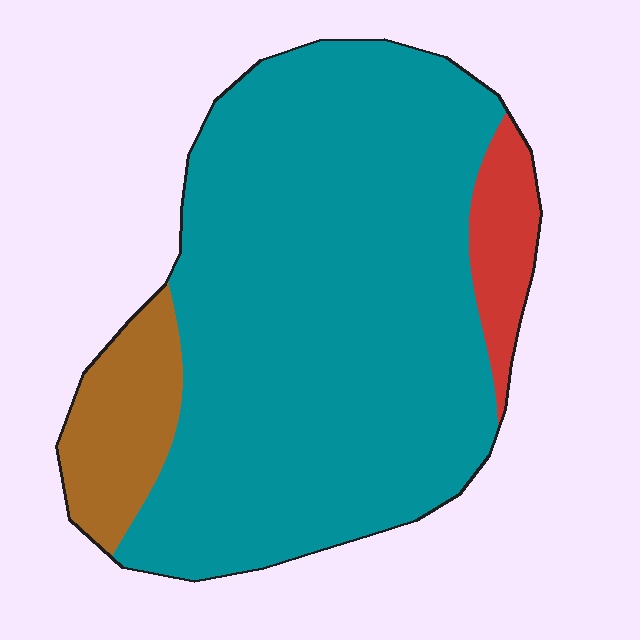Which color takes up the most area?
Teal, at roughly 80%.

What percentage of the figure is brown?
Brown covers 11% of the figure.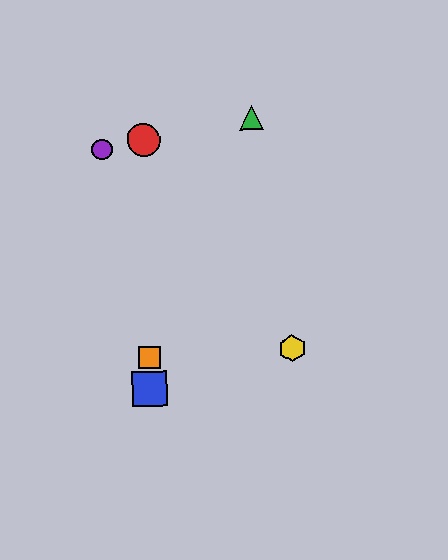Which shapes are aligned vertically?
The red circle, the blue square, the orange square are aligned vertically.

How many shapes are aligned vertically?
3 shapes (the red circle, the blue square, the orange square) are aligned vertically.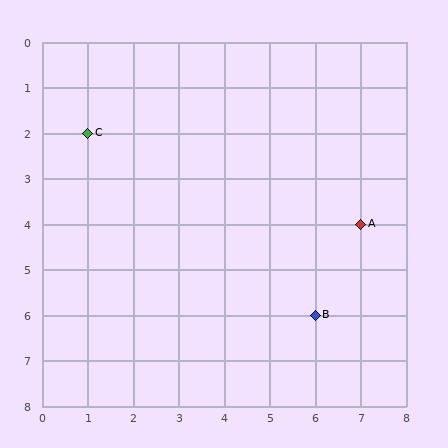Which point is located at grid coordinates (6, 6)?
Point B is at (6, 6).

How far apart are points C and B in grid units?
Points C and B are 5 columns and 4 rows apart (about 6.4 grid units diagonally).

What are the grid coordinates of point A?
Point A is at grid coordinates (7, 4).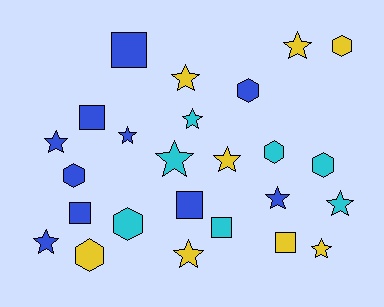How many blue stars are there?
There are 4 blue stars.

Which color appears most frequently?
Blue, with 10 objects.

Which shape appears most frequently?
Star, with 12 objects.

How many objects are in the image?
There are 25 objects.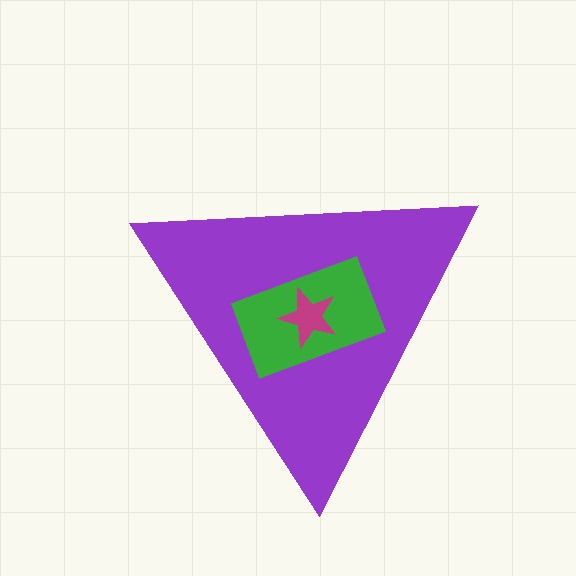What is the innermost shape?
The magenta star.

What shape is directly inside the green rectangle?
The magenta star.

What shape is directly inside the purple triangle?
The green rectangle.